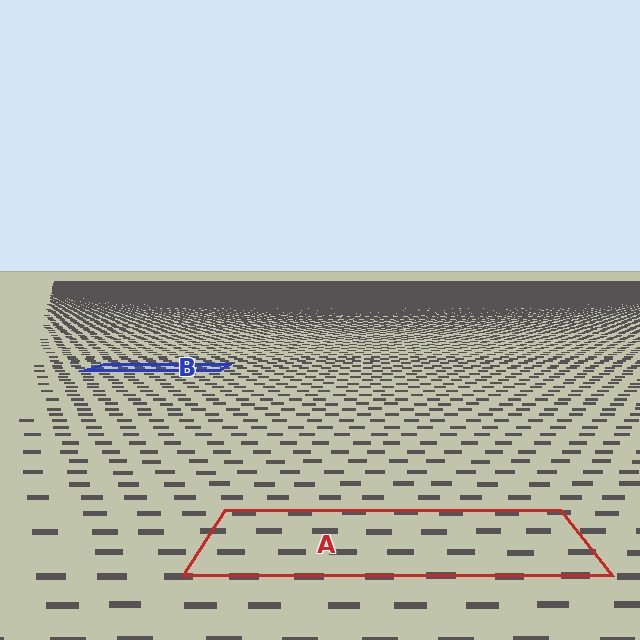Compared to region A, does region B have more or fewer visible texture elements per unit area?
Region B has more texture elements per unit area — they are packed more densely because it is farther away.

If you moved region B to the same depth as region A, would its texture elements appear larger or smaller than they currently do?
They would appear larger. At a closer depth, the same texture elements are projected at a bigger on-screen size.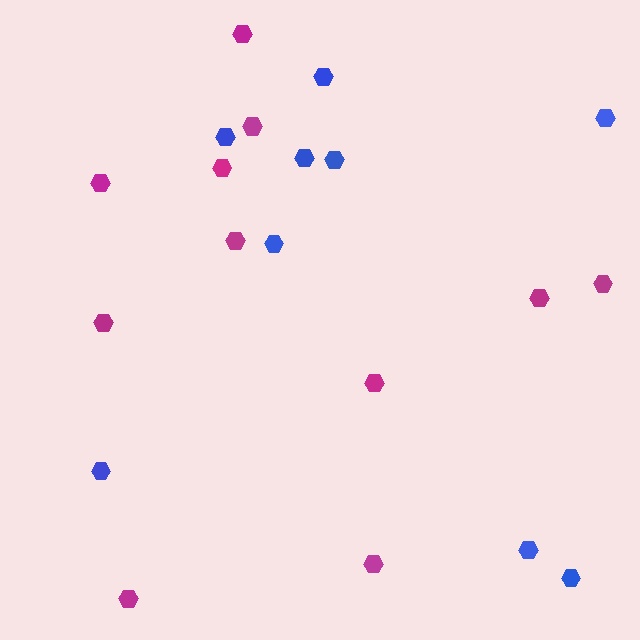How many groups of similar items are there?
There are 2 groups: one group of magenta hexagons (11) and one group of blue hexagons (9).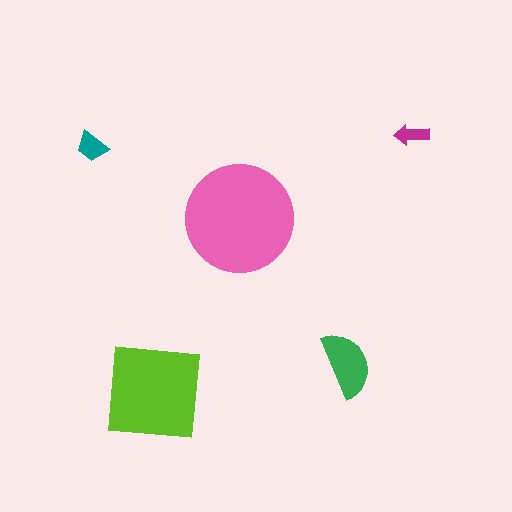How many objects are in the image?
There are 5 objects in the image.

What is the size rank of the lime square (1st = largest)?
2nd.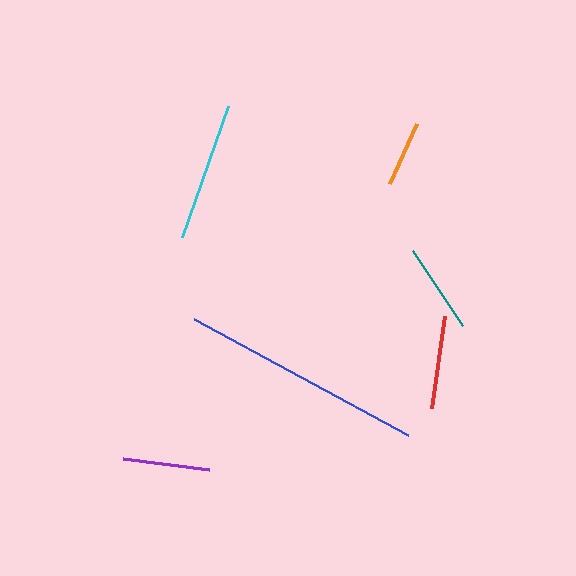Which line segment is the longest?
The blue line is the longest at approximately 244 pixels.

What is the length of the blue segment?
The blue segment is approximately 244 pixels long.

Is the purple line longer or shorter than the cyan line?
The cyan line is longer than the purple line.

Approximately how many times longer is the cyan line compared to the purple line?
The cyan line is approximately 1.6 times the length of the purple line.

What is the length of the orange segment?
The orange segment is approximately 66 pixels long.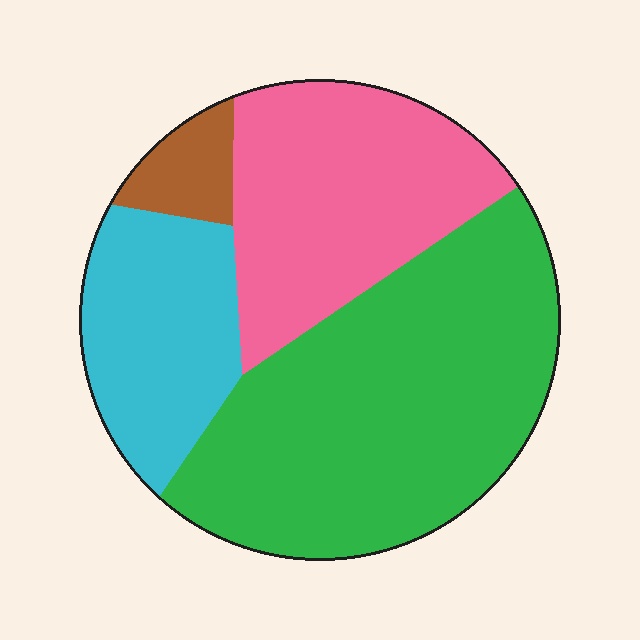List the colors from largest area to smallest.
From largest to smallest: green, pink, cyan, brown.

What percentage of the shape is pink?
Pink covers roughly 30% of the shape.